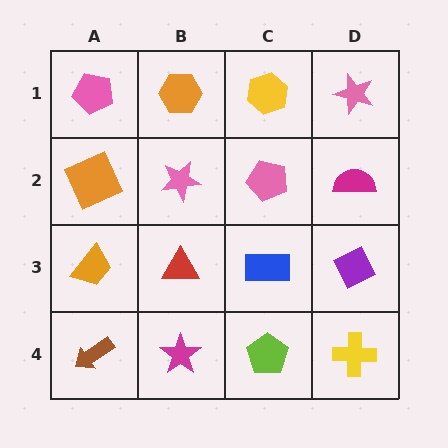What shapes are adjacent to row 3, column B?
A pink star (row 2, column B), a magenta star (row 4, column B), an orange trapezoid (row 3, column A), a blue rectangle (row 3, column C).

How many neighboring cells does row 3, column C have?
4.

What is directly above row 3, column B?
A pink star.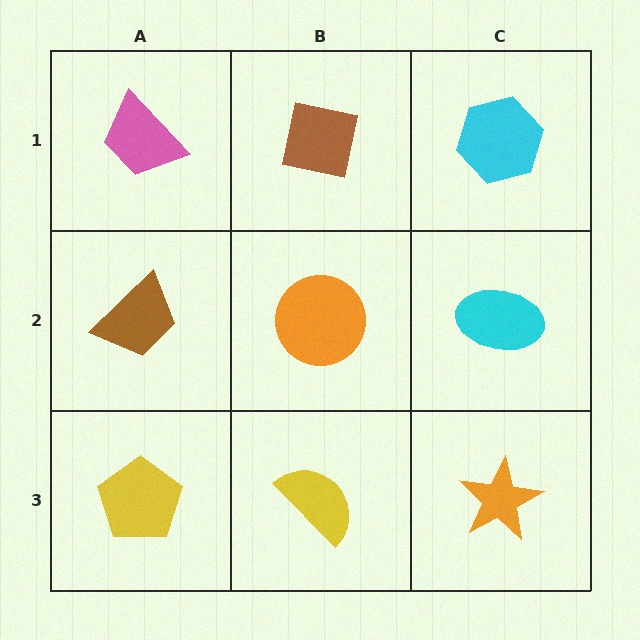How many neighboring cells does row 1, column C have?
2.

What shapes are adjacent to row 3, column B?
An orange circle (row 2, column B), a yellow pentagon (row 3, column A), an orange star (row 3, column C).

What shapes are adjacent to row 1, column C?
A cyan ellipse (row 2, column C), a brown square (row 1, column B).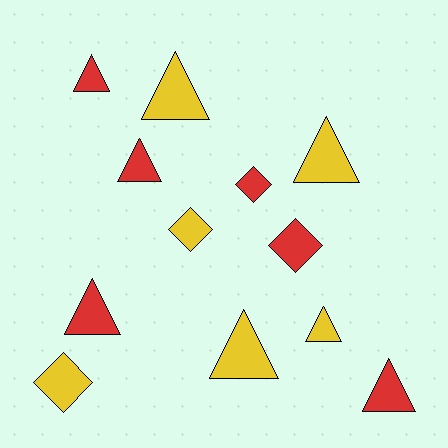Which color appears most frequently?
Yellow, with 6 objects.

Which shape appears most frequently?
Triangle, with 8 objects.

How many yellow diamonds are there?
There are 2 yellow diamonds.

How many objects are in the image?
There are 12 objects.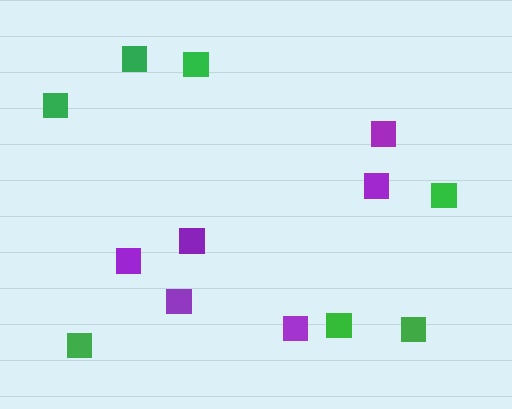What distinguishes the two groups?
There are 2 groups: one group of green squares (7) and one group of purple squares (6).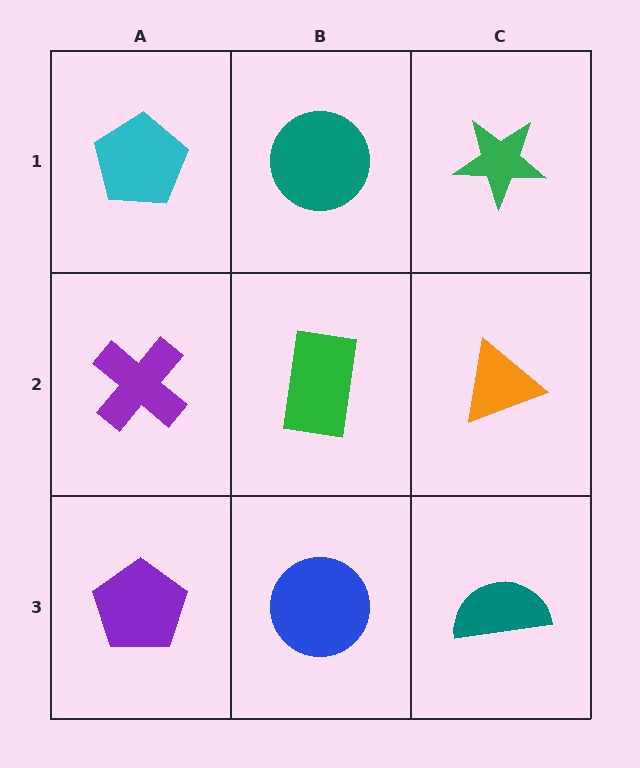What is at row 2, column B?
A green rectangle.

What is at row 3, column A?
A purple pentagon.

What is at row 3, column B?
A blue circle.